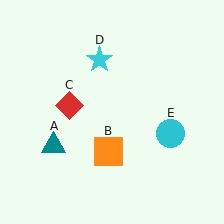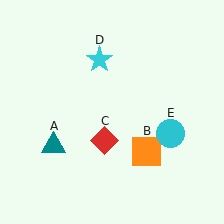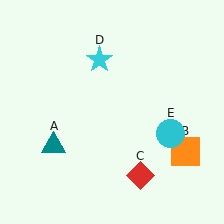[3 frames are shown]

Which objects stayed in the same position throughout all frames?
Teal triangle (object A) and cyan star (object D) and cyan circle (object E) remained stationary.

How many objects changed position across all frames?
2 objects changed position: orange square (object B), red diamond (object C).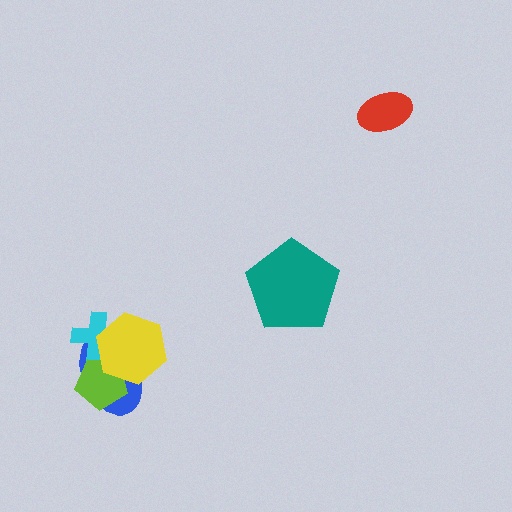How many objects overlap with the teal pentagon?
0 objects overlap with the teal pentagon.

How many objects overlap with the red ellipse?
0 objects overlap with the red ellipse.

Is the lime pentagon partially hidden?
Yes, it is partially covered by another shape.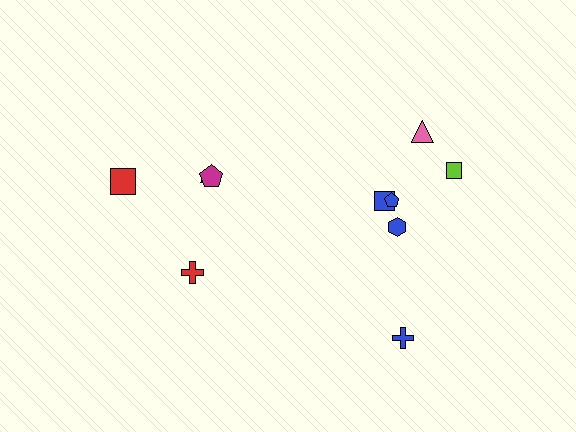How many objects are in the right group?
There are 6 objects.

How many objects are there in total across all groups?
There are 10 objects.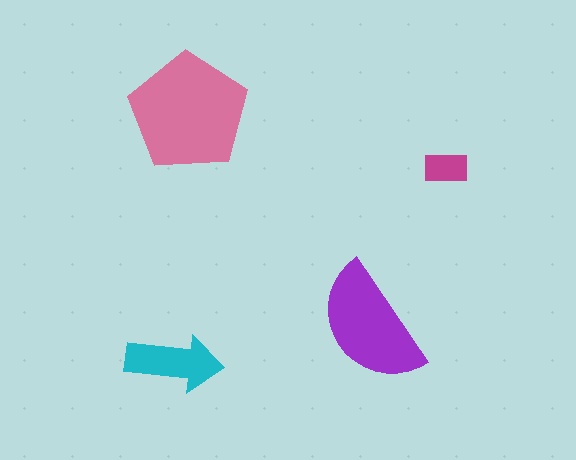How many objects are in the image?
There are 4 objects in the image.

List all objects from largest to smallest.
The pink pentagon, the purple semicircle, the cyan arrow, the magenta rectangle.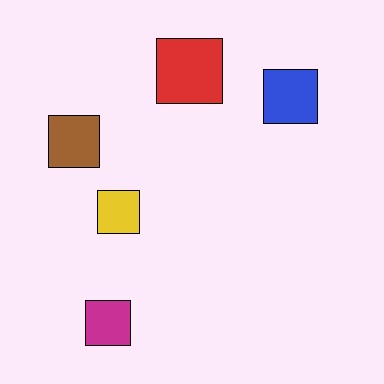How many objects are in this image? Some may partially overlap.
There are 5 objects.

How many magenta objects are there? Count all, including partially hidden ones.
There is 1 magenta object.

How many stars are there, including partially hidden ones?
There are no stars.